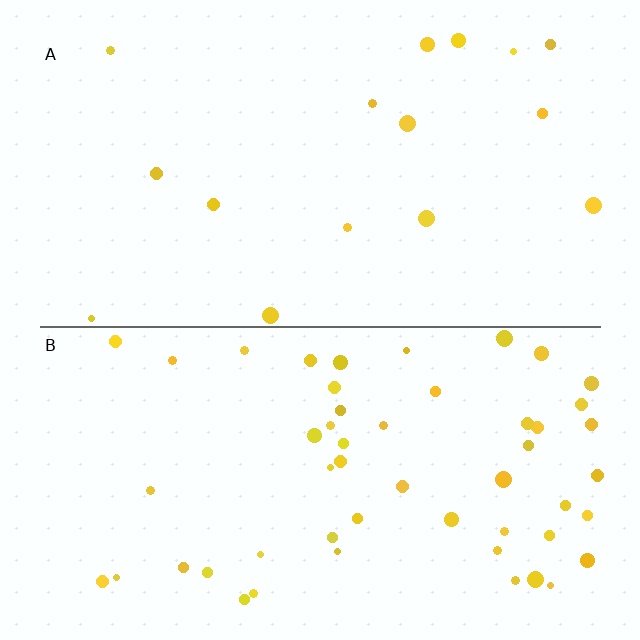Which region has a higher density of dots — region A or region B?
B (the bottom).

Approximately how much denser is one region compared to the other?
Approximately 3.3× — region B over region A.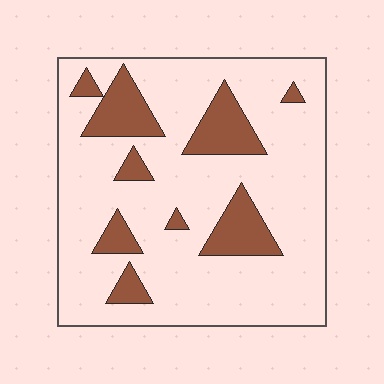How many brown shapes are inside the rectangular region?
9.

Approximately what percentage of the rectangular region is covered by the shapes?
Approximately 20%.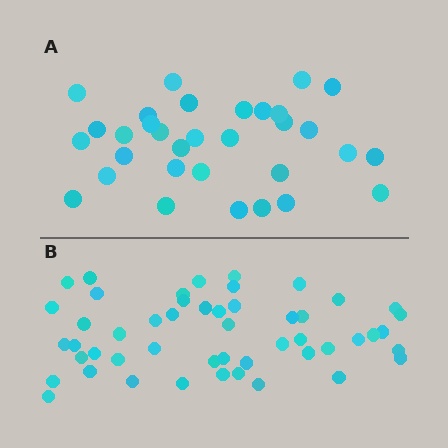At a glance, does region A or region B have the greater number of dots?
Region B (the bottom region) has more dots.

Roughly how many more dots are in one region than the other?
Region B has approximately 20 more dots than region A.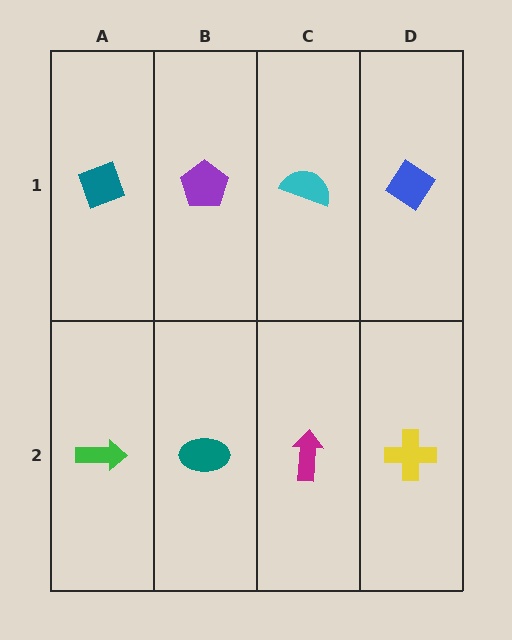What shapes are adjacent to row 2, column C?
A cyan semicircle (row 1, column C), a teal ellipse (row 2, column B), a yellow cross (row 2, column D).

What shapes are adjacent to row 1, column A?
A green arrow (row 2, column A), a purple pentagon (row 1, column B).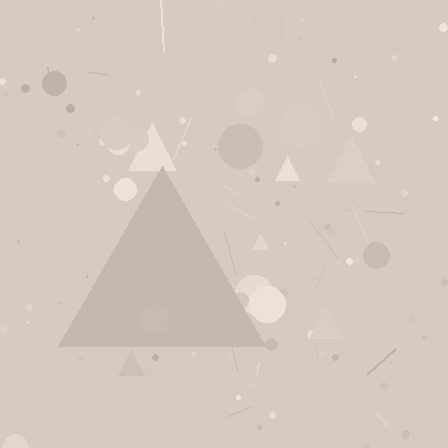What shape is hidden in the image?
A triangle is hidden in the image.